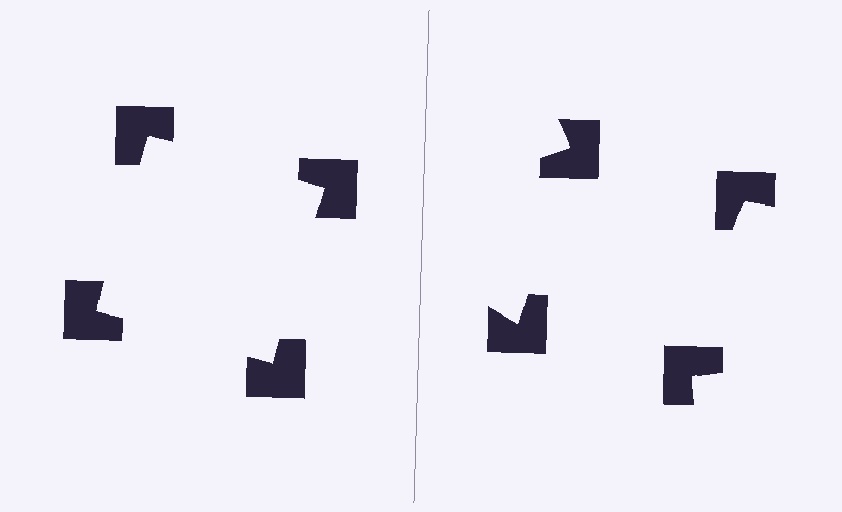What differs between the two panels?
The notched squares are positioned identically on both sides; only the wedge orientations differ. On the left they align to a square; on the right they are misaligned.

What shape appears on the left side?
An illusory square.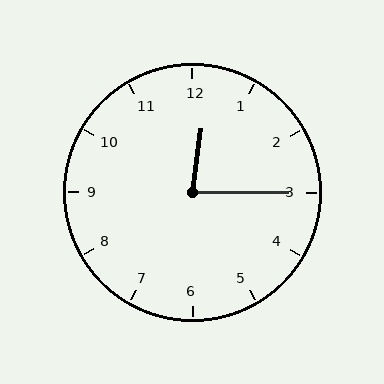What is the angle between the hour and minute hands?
Approximately 82 degrees.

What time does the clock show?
12:15.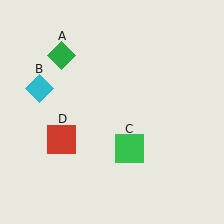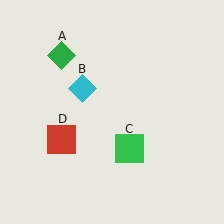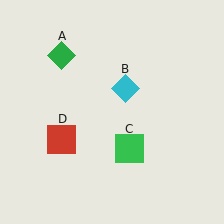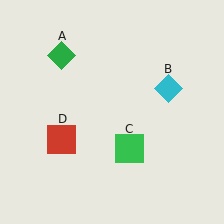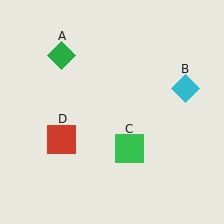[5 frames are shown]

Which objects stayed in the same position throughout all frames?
Green diamond (object A) and green square (object C) and red square (object D) remained stationary.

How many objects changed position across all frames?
1 object changed position: cyan diamond (object B).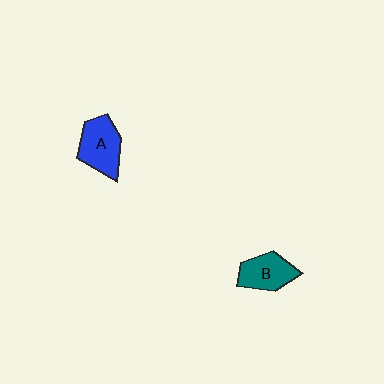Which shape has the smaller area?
Shape B (teal).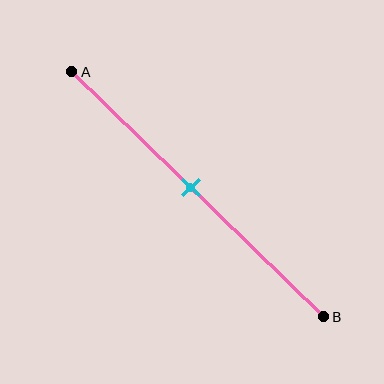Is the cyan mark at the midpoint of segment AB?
Yes, the mark is approximately at the midpoint.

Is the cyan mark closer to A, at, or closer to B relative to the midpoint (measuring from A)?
The cyan mark is approximately at the midpoint of segment AB.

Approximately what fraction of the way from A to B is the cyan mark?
The cyan mark is approximately 45% of the way from A to B.